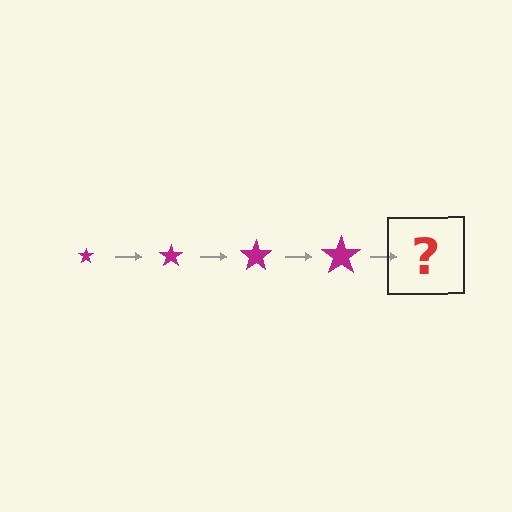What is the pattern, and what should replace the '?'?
The pattern is that the star gets progressively larger each step. The '?' should be a magenta star, larger than the previous one.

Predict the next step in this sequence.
The next step is a magenta star, larger than the previous one.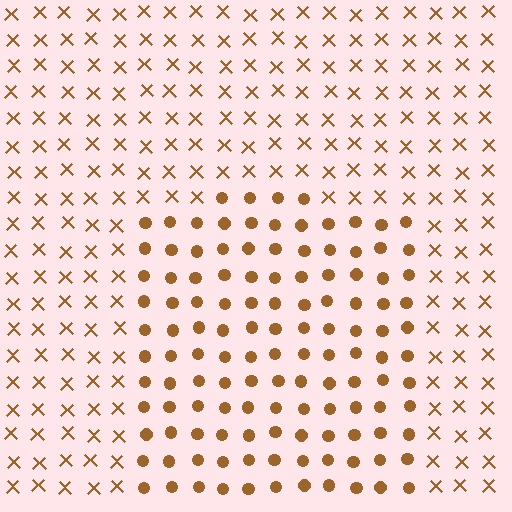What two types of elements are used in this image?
The image uses circles inside the rectangle region and X marks outside it.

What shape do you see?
I see a rectangle.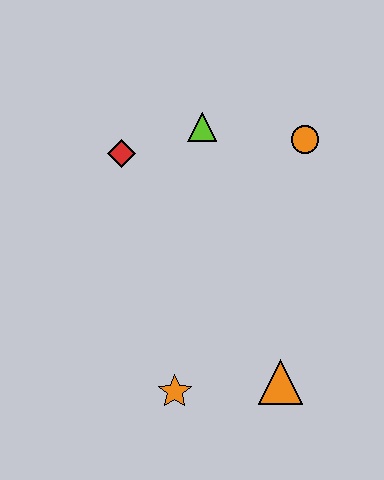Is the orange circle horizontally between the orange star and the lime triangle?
No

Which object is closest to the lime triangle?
The red diamond is closest to the lime triangle.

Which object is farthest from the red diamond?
The orange triangle is farthest from the red diamond.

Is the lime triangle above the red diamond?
Yes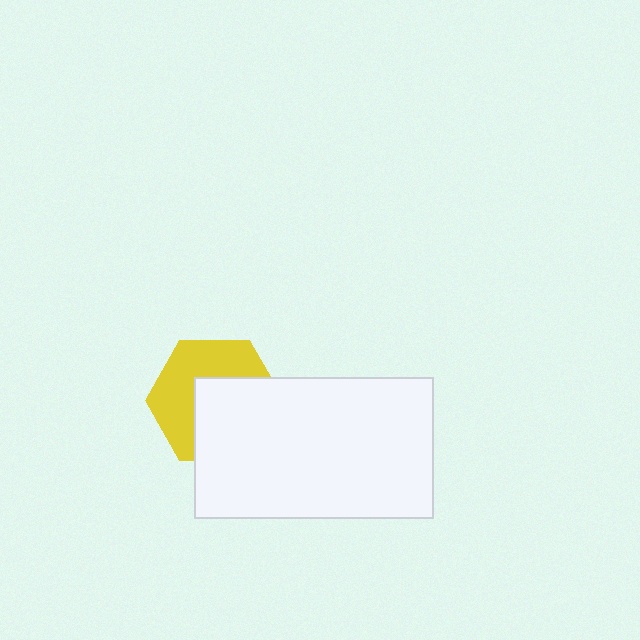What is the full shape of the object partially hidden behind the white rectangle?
The partially hidden object is a yellow hexagon.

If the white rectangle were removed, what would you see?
You would see the complete yellow hexagon.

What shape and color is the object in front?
The object in front is a white rectangle.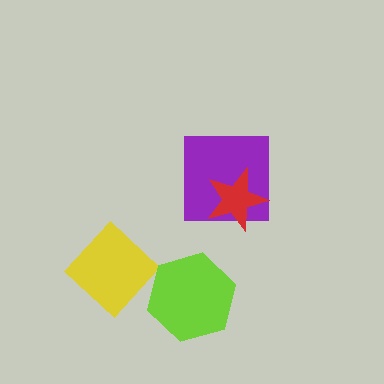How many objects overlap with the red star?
1 object overlaps with the red star.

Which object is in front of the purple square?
The red star is in front of the purple square.